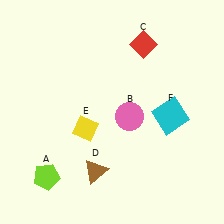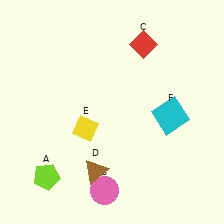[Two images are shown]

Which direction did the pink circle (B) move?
The pink circle (B) moved down.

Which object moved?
The pink circle (B) moved down.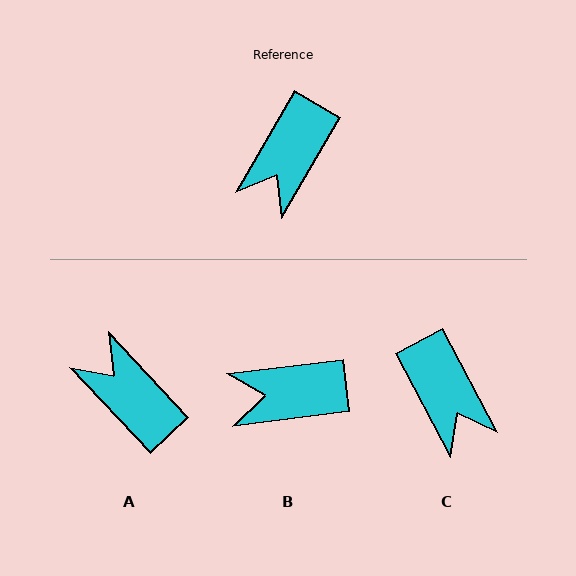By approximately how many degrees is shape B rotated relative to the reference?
Approximately 53 degrees clockwise.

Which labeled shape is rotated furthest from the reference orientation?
A, about 107 degrees away.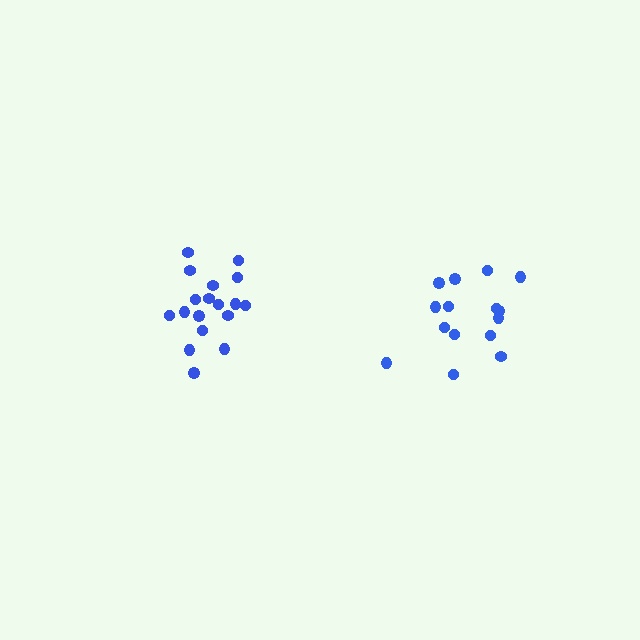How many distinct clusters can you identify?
There are 2 distinct clusters.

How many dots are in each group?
Group 1: 18 dots, Group 2: 15 dots (33 total).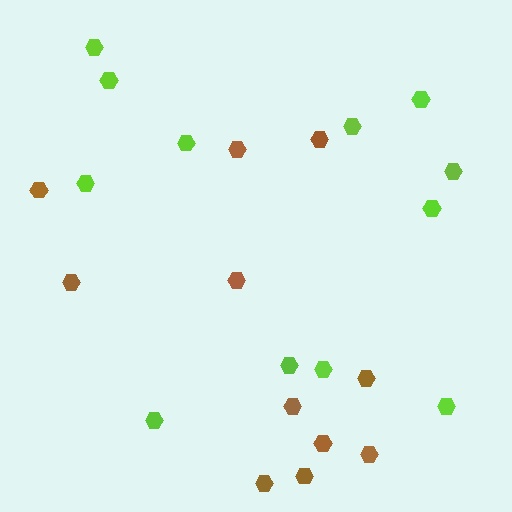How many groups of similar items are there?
There are 2 groups: one group of brown hexagons (11) and one group of lime hexagons (12).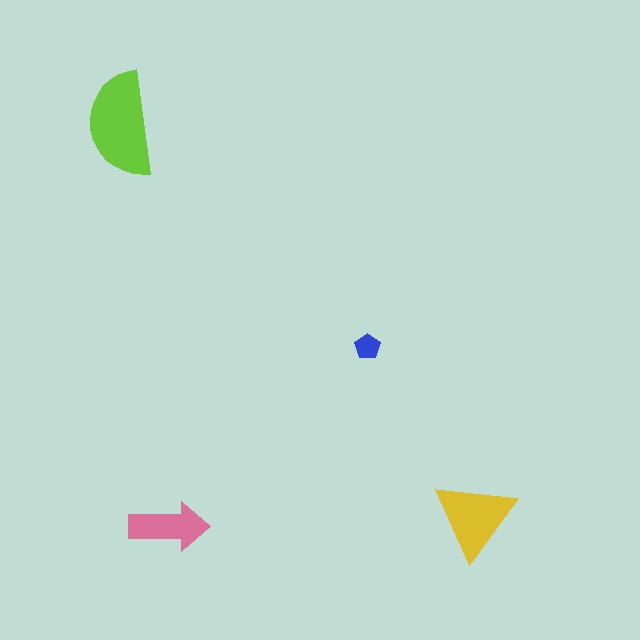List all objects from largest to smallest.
The lime semicircle, the yellow triangle, the pink arrow, the blue pentagon.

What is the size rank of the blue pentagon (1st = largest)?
4th.